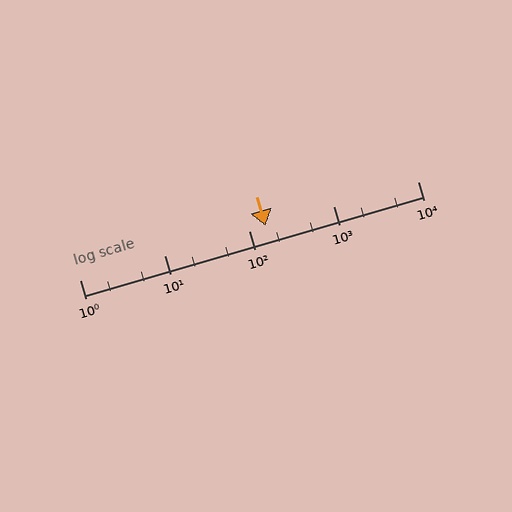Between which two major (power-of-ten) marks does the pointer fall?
The pointer is between 100 and 1000.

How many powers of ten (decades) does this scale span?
The scale spans 4 decades, from 1 to 10000.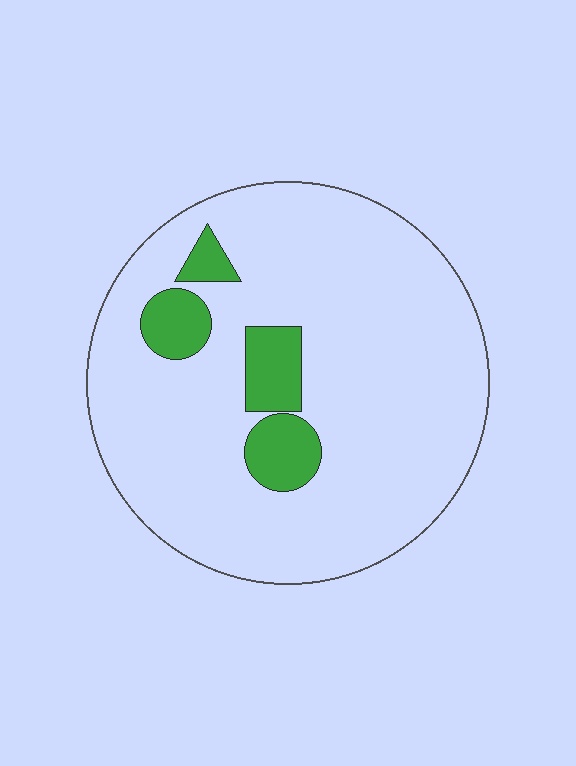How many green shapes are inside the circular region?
4.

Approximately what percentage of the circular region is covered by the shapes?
Approximately 10%.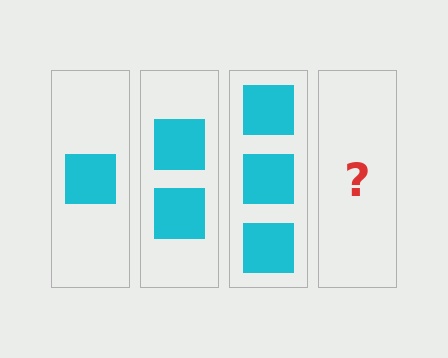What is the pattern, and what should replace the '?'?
The pattern is that each step adds one more square. The '?' should be 4 squares.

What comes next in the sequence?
The next element should be 4 squares.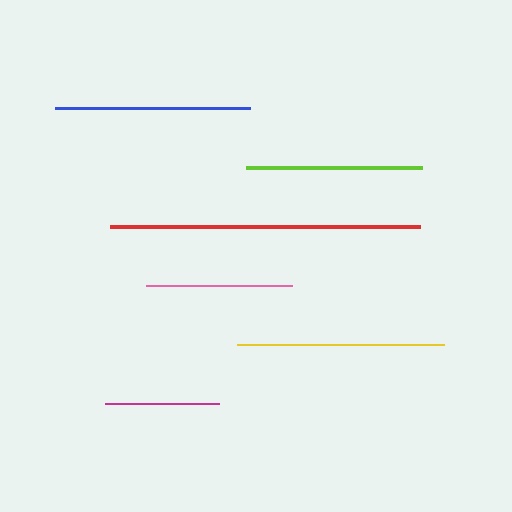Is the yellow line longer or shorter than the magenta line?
The yellow line is longer than the magenta line.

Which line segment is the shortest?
The magenta line is the shortest at approximately 114 pixels.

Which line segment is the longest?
The red line is the longest at approximately 309 pixels.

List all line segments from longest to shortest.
From longest to shortest: red, yellow, blue, lime, pink, magenta.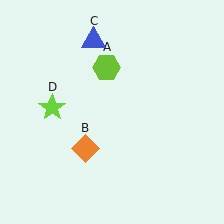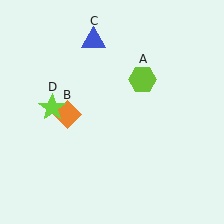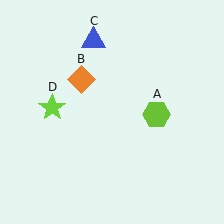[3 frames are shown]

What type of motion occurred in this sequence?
The lime hexagon (object A), orange diamond (object B) rotated clockwise around the center of the scene.